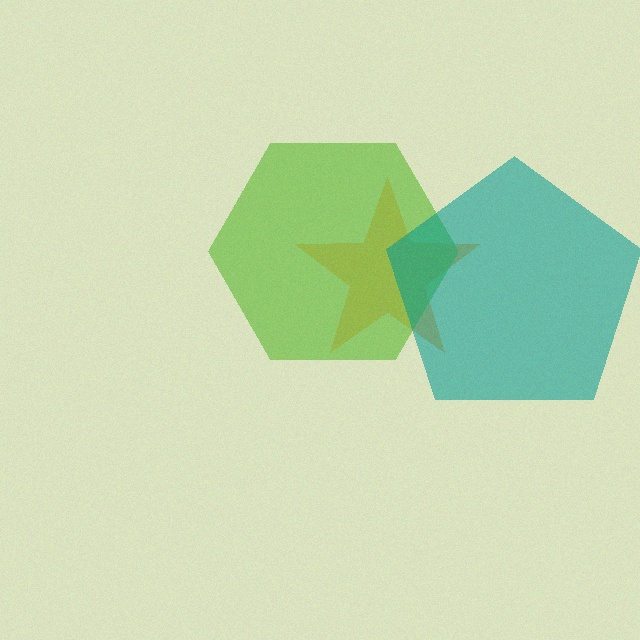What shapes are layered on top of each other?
The layered shapes are: an orange star, a lime hexagon, a teal pentagon.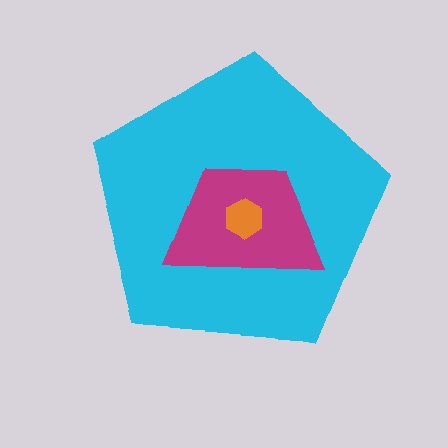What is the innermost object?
The orange hexagon.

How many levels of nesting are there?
3.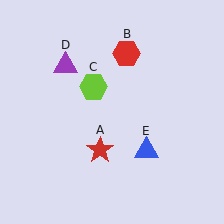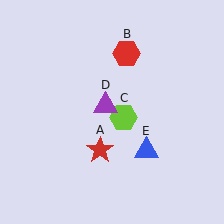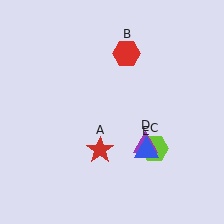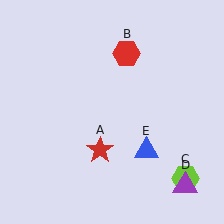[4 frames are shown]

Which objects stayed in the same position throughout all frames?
Red star (object A) and red hexagon (object B) and blue triangle (object E) remained stationary.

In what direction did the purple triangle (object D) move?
The purple triangle (object D) moved down and to the right.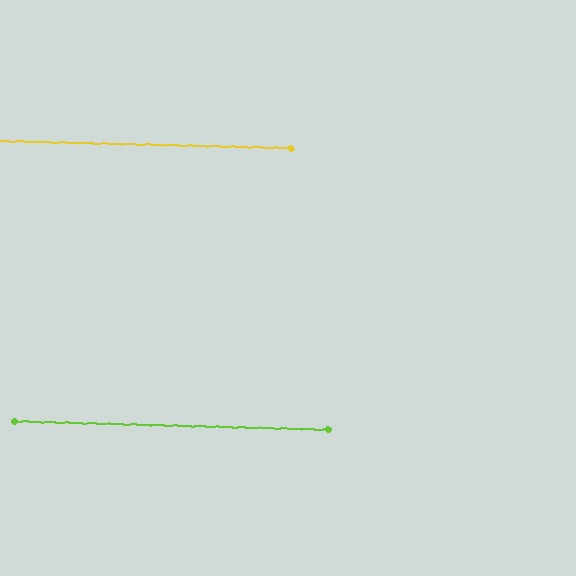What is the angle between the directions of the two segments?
Approximately 0 degrees.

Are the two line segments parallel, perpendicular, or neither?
Parallel — their directions differ by only 0.1°.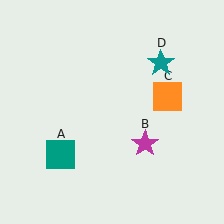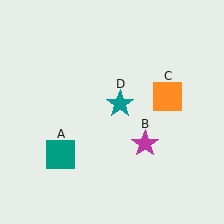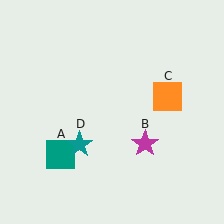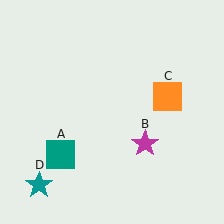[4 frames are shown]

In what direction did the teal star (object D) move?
The teal star (object D) moved down and to the left.